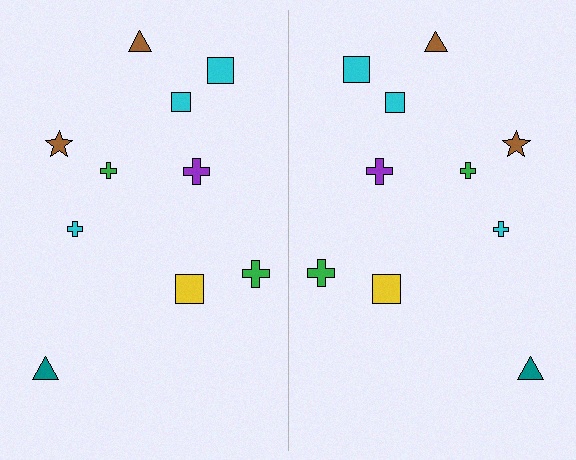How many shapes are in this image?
There are 20 shapes in this image.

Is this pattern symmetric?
Yes, this pattern has bilateral (reflection) symmetry.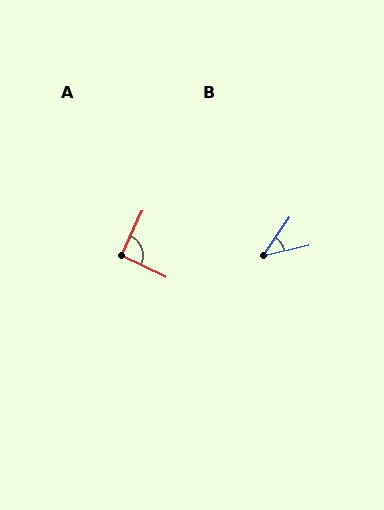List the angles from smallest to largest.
B (43°), A (92°).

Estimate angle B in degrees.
Approximately 43 degrees.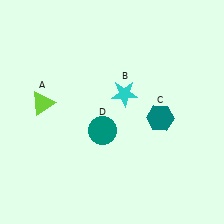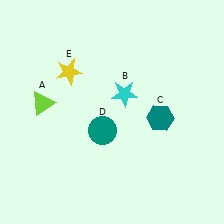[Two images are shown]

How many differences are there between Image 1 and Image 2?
There is 1 difference between the two images.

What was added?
A yellow star (E) was added in Image 2.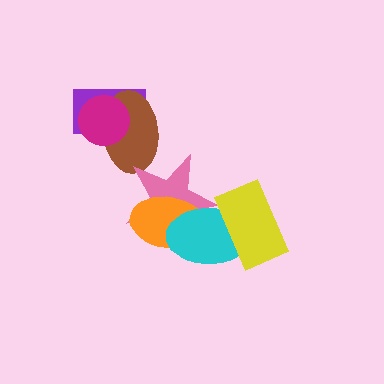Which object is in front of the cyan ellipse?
The yellow rectangle is in front of the cyan ellipse.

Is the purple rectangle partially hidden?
Yes, it is partially covered by another shape.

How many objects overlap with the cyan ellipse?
3 objects overlap with the cyan ellipse.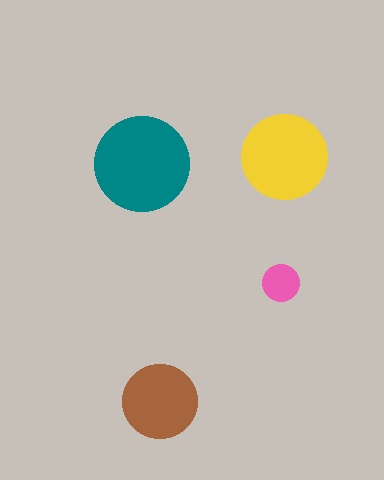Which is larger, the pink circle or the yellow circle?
The yellow one.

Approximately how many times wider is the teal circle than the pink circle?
About 2.5 times wider.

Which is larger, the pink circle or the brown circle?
The brown one.